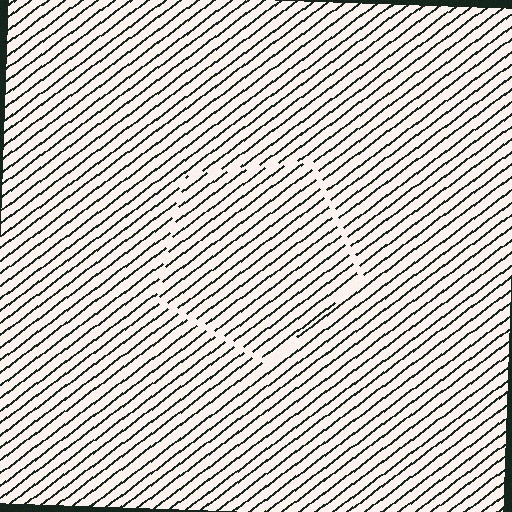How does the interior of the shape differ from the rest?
The interior of the shape contains the same grating, shifted by half a period — the contour is defined by the phase discontinuity where line-ends from the inner and outer gratings abut.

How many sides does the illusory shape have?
5 sides — the line-ends trace a pentagon.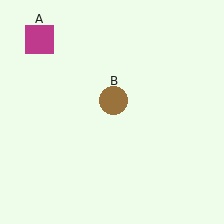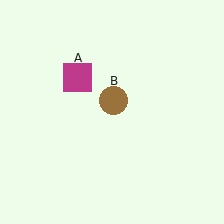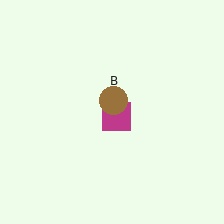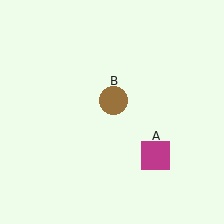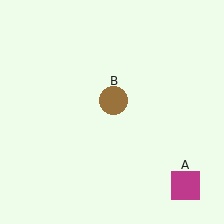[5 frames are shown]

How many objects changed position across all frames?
1 object changed position: magenta square (object A).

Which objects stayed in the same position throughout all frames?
Brown circle (object B) remained stationary.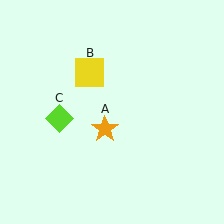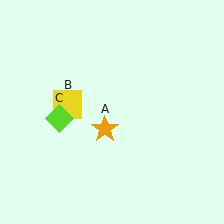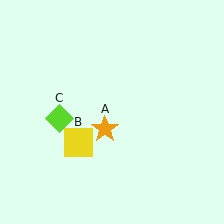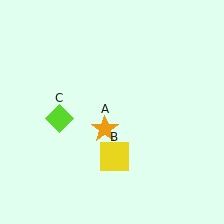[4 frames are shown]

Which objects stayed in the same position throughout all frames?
Orange star (object A) and lime diamond (object C) remained stationary.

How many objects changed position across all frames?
1 object changed position: yellow square (object B).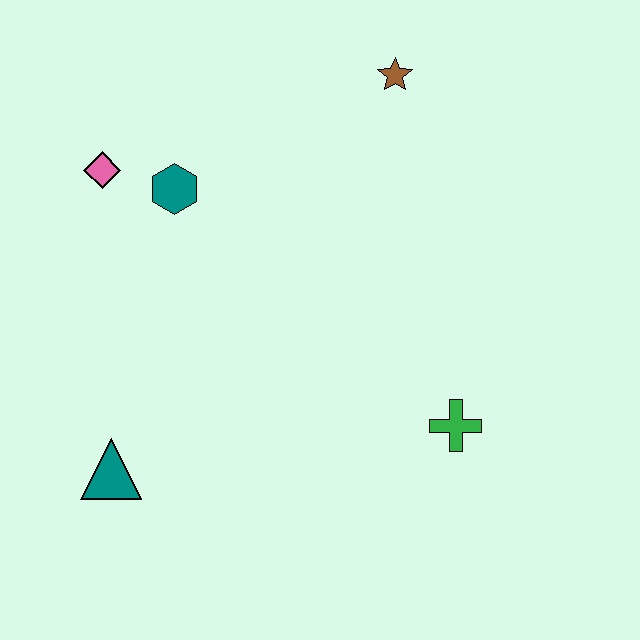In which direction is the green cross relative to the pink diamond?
The green cross is to the right of the pink diamond.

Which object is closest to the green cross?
The teal triangle is closest to the green cross.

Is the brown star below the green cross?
No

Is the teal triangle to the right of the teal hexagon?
No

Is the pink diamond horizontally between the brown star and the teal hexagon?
No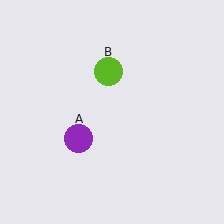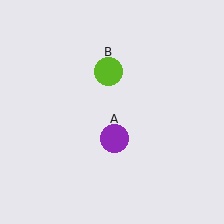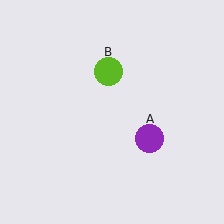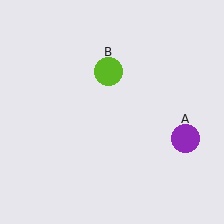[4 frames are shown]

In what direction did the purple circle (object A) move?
The purple circle (object A) moved right.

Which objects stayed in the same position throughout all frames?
Lime circle (object B) remained stationary.